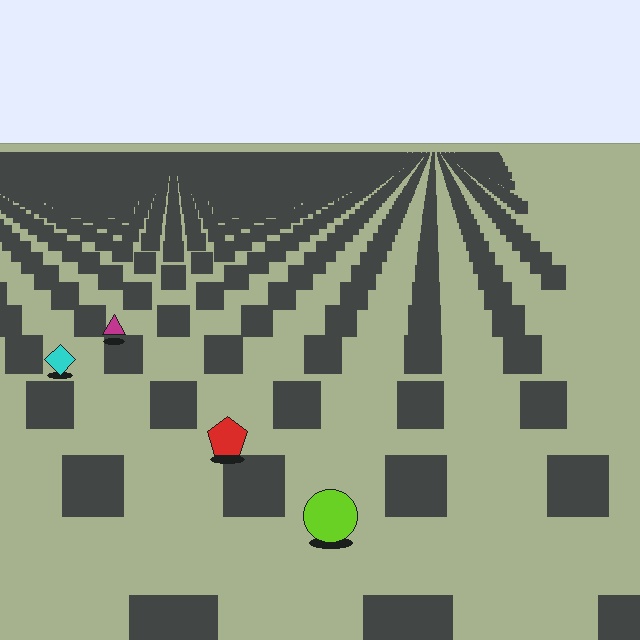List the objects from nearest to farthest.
From nearest to farthest: the lime circle, the red pentagon, the cyan diamond, the magenta triangle.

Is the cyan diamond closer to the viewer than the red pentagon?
No. The red pentagon is closer — you can tell from the texture gradient: the ground texture is coarser near it.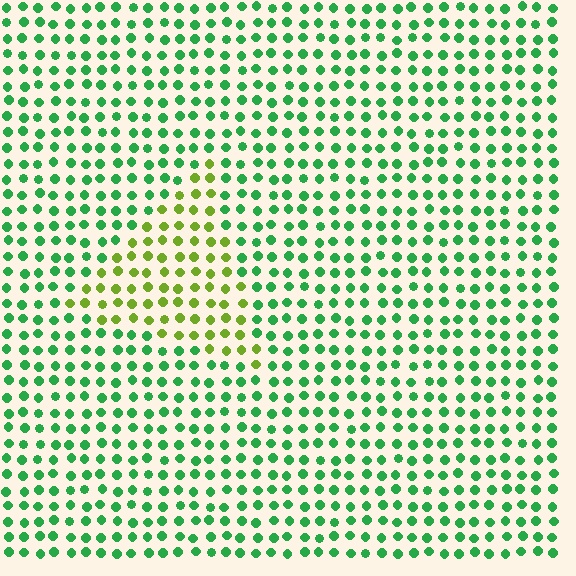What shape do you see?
I see a triangle.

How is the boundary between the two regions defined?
The boundary is defined purely by a slight shift in hue (about 48 degrees). Spacing, size, and orientation are identical on both sides.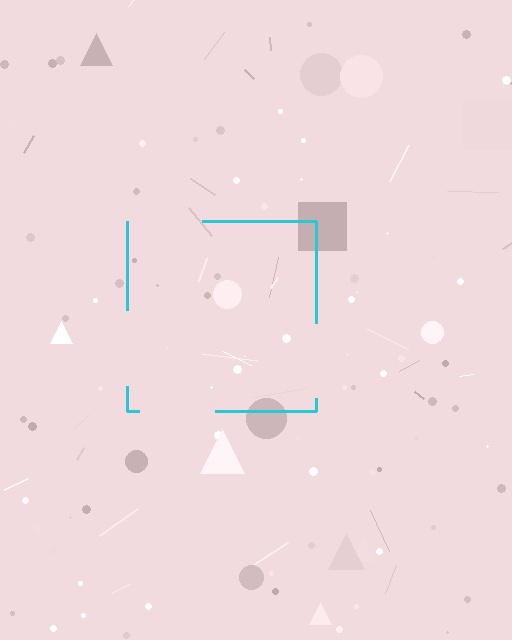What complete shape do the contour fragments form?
The contour fragments form a square.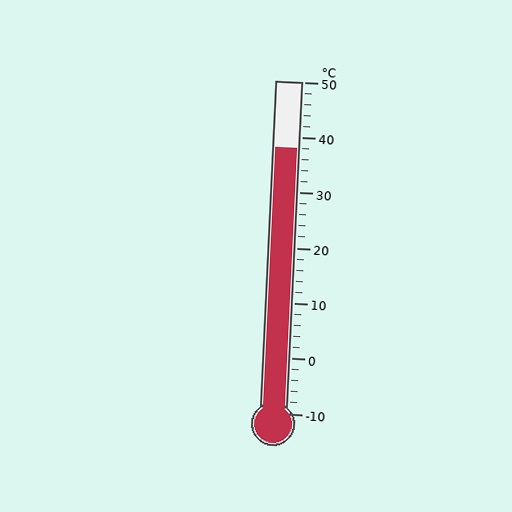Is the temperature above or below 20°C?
The temperature is above 20°C.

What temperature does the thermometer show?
The thermometer shows approximately 38°C.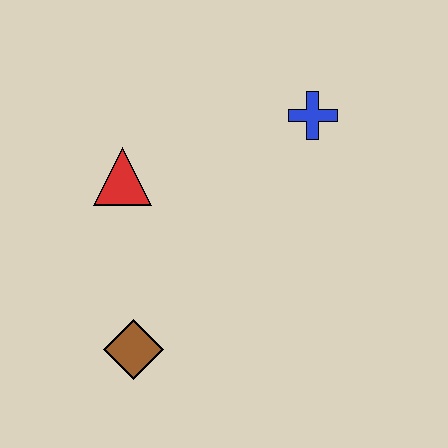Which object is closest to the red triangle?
The brown diamond is closest to the red triangle.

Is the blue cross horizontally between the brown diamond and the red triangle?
No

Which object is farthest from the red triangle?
The blue cross is farthest from the red triangle.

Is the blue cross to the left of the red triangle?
No